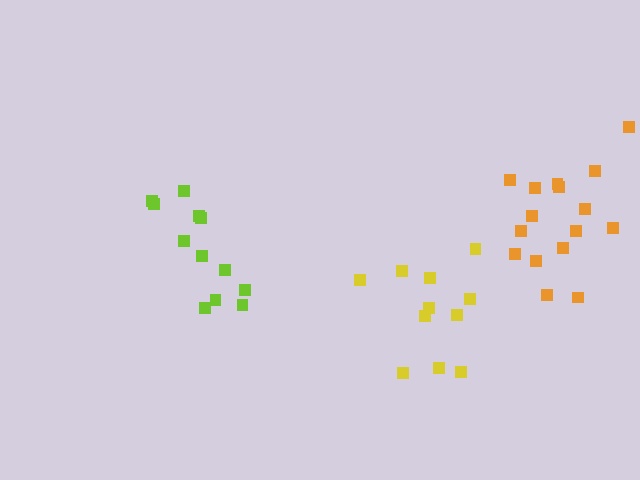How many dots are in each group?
Group 1: 16 dots, Group 2: 12 dots, Group 3: 11 dots (39 total).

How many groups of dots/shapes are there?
There are 3 groups.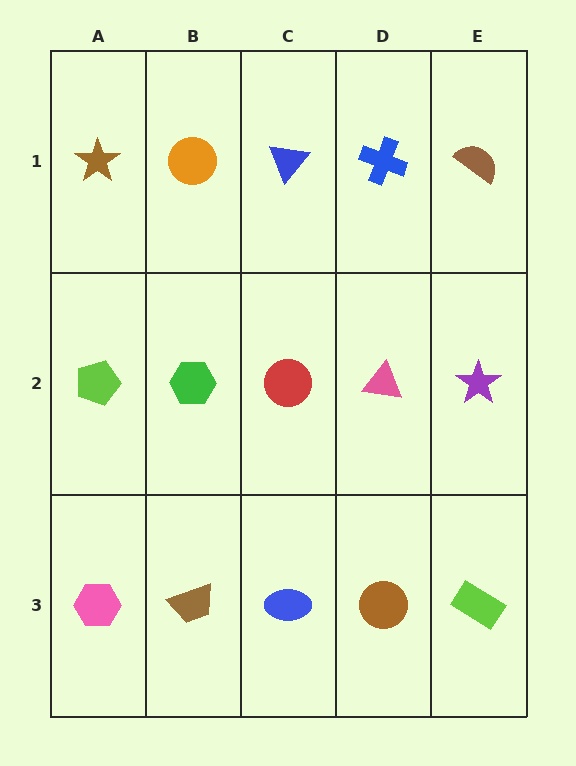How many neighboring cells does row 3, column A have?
2.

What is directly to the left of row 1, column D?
A blue triangle.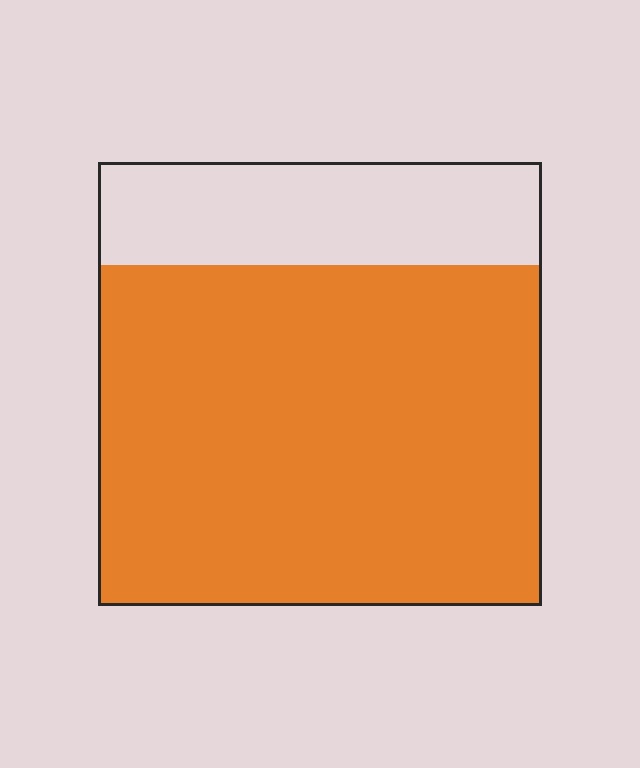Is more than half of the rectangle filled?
Yes.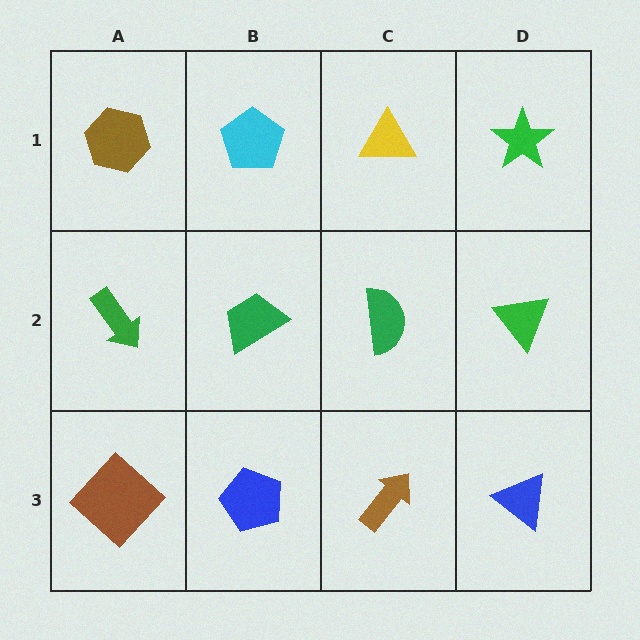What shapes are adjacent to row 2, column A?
A brown hexagon (row 1, column A), a brown diamond (row 3, column A), a green trapezoid (row 2, column B).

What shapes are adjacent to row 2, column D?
A green star (row 1, column D), a blue triangle (row 3, column D), a green semicircle (row 2, column C).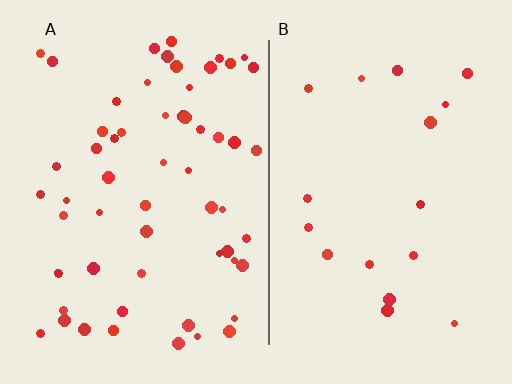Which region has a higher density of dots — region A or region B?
A (the left).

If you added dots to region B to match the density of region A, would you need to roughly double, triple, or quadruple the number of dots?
Approximately triple.